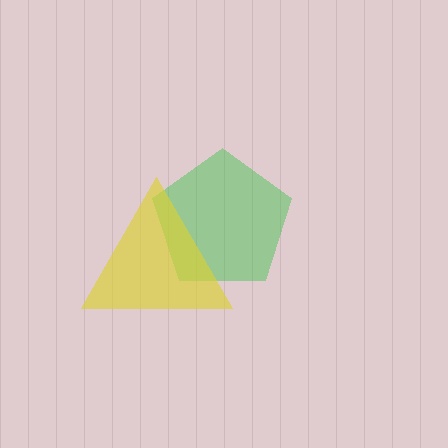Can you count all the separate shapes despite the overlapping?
Yes, there are 2 separate shapes.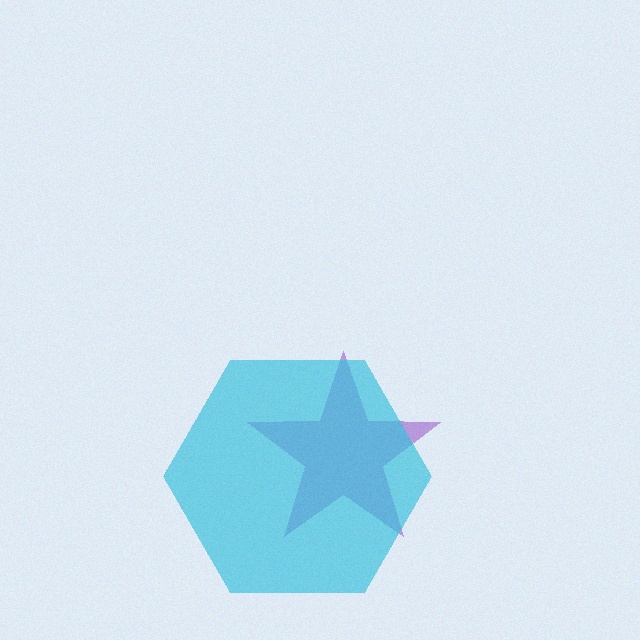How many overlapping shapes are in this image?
There are 2 overlapping shapes in the image.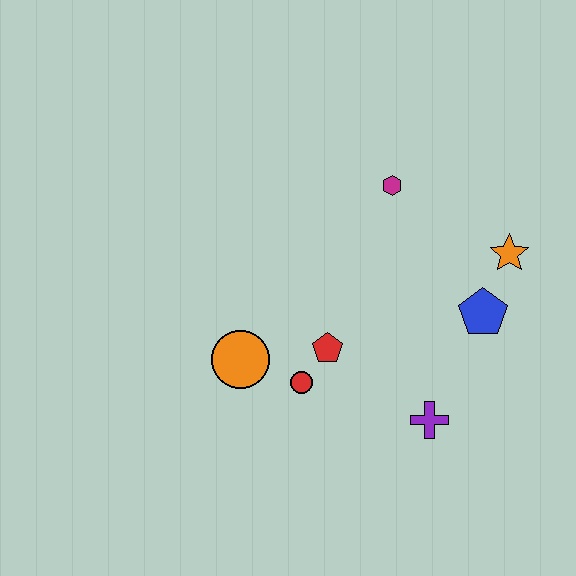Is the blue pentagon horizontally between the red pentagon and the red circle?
No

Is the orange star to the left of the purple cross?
No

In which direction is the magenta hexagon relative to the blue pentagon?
The magenta hexagon is above the blue pentagon.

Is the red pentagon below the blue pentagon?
Yes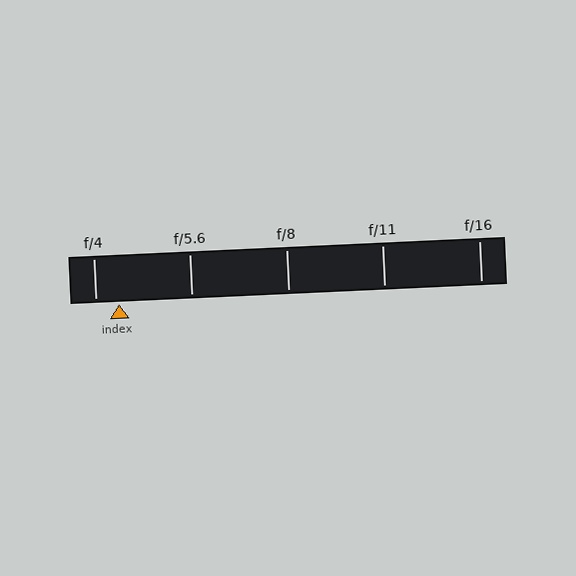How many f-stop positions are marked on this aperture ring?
There are 5 f-stop positions marked.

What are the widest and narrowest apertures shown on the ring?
The widest aperture shown is f/4 and the narrowest is f/16.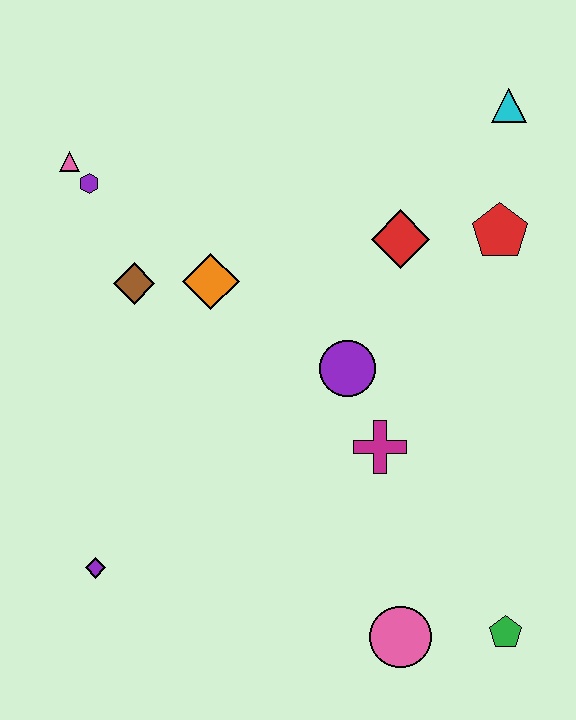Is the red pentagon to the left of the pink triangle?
No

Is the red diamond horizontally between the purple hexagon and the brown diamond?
No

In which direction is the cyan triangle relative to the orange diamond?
The cyan triangle is to the right of the orange diamond.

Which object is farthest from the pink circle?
The pink triangle is farthest from the pink circle.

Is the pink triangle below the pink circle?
No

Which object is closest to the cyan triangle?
The red pentagon is closest to the cyan triangle.